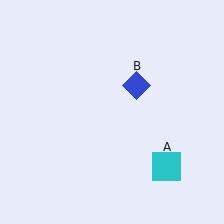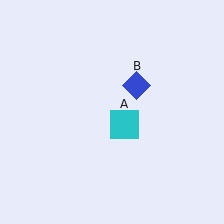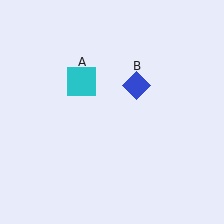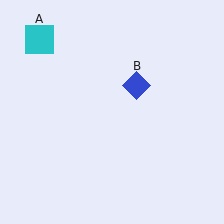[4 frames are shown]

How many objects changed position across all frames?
1 object changed position: cyan square (object A).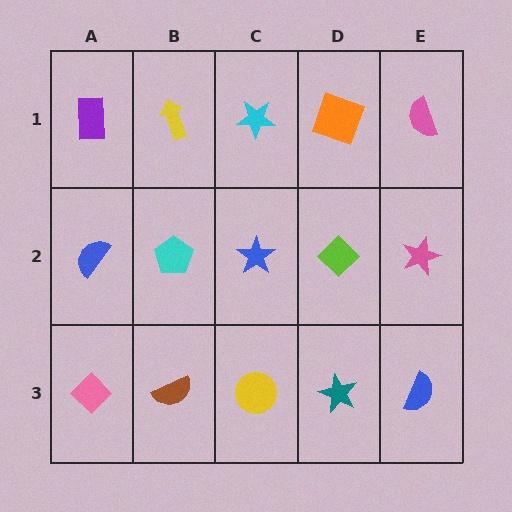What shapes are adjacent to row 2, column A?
A purple rectangle (row 1, column A), a pink diamond (row 3, column A), a cyan pentagon (row 2, column B).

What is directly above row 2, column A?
A purple rectangle.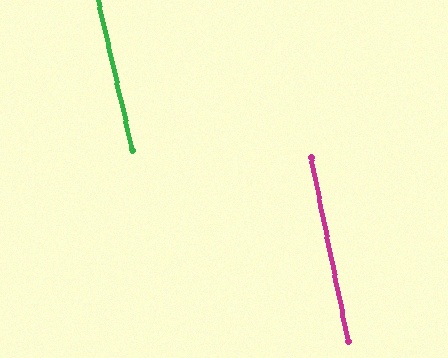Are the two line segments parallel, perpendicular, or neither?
Parallel — their directions differ by only 1.2°.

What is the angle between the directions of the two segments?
Approximately 1 degree.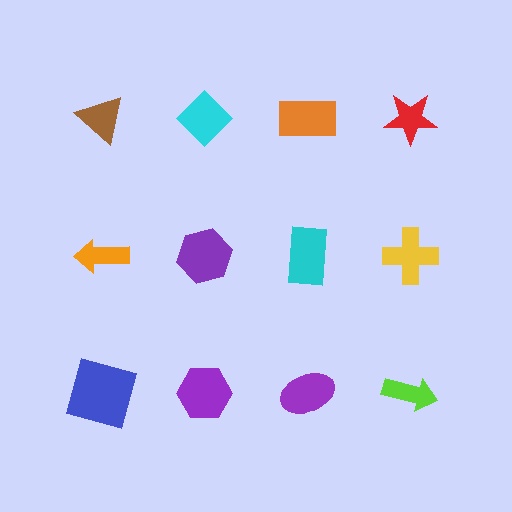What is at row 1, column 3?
An orange rectangle.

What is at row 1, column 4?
A red star.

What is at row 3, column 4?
A lime arrow.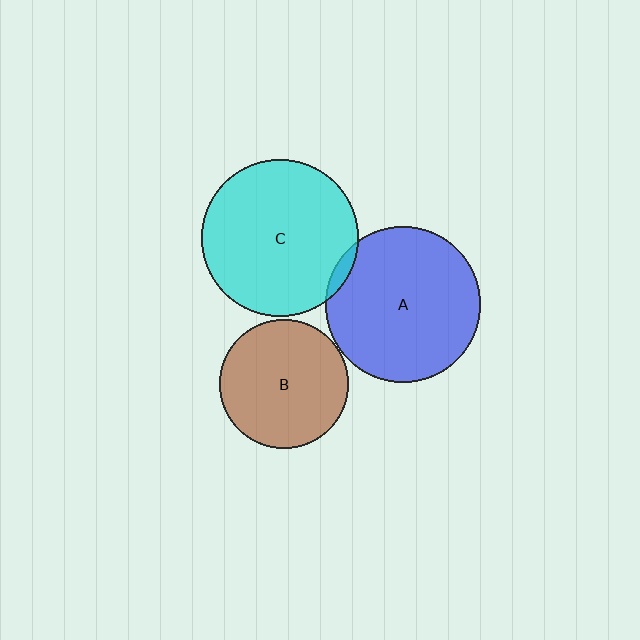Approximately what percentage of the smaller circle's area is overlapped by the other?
Approximately 5%.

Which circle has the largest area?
Circle C (cyan).